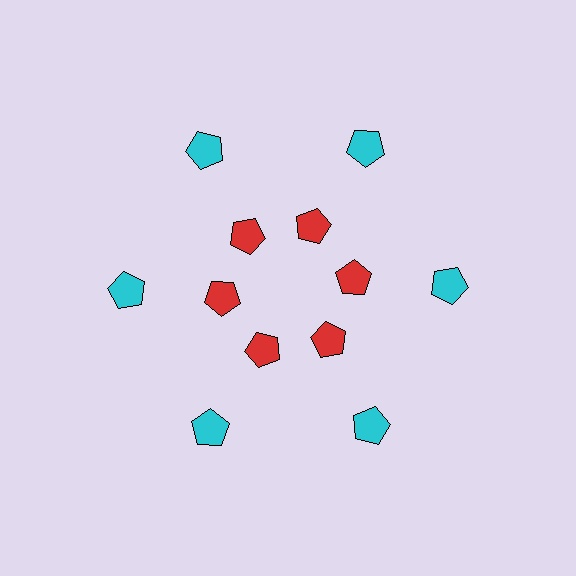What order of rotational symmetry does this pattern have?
This pattern has 6-fold rotational symmetry.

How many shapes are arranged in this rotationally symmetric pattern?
There are 12 shapes, arranged in 6 groups of 2.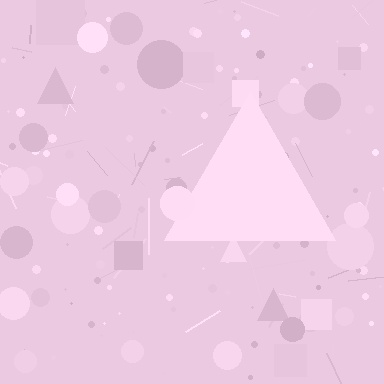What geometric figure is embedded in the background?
A triangle is embedded in the background.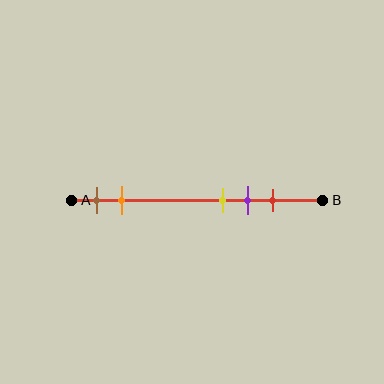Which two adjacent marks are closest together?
The yellow and purple marks are the closest adjacent pair.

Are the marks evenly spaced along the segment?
No, the marks are not evenly spaced.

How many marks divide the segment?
There are 5 marks dividing the segment.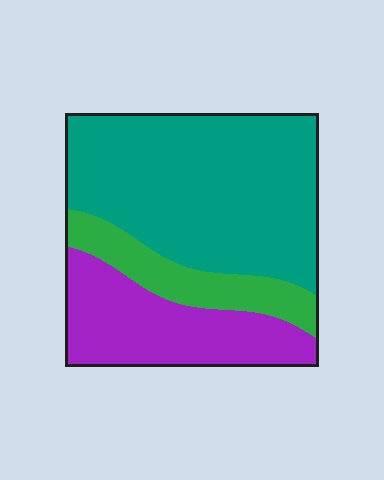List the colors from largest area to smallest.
From largest to smallest: teal, purple, green.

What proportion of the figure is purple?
Purple takes up between a sixth and a third of the figure.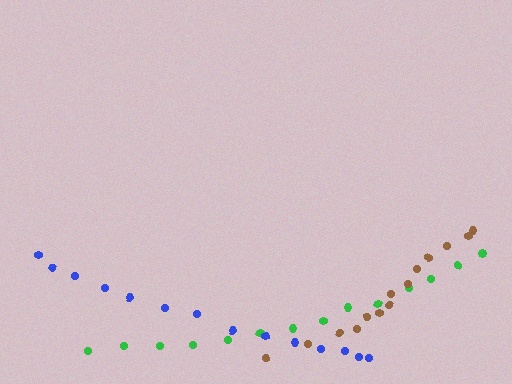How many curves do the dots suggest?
There are 3 distinct paths.